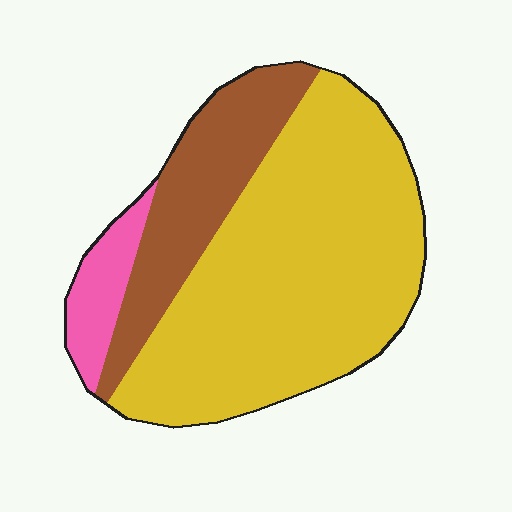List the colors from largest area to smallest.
From largest to smallest: yellow, brown, pink.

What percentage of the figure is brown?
Brown takes up less than a quarter of the figure.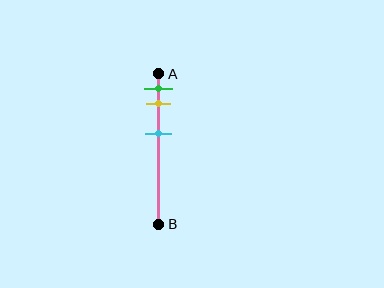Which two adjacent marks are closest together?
The green and yellow marks are the closest adjacent pair.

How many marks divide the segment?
There are 3 marks dividing the segment.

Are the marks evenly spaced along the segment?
No, the marks are not evenly spaced.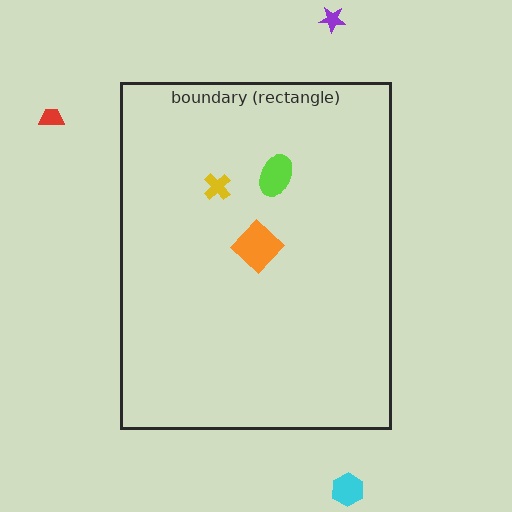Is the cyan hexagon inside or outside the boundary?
Outside.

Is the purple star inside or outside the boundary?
Outside.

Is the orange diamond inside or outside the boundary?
Inside.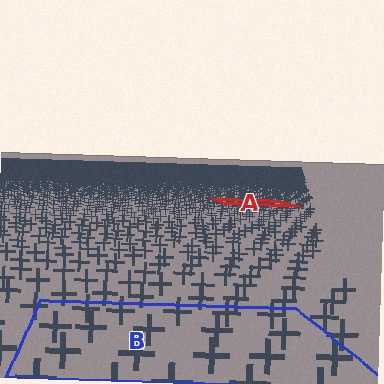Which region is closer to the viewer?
Region B is closer. The texture elements there are larger and more spread out.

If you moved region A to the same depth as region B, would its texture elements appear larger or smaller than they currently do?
They would appear larger. At a closer depth, the same texture elements are projected at a bigger on-screen size.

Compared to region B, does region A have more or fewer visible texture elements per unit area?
Region A has more texture elements per unit area — they are packed more densely because it is farther away.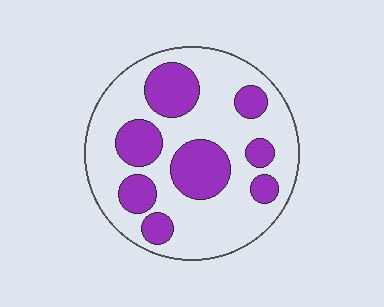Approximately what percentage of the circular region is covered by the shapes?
Approximately 30%.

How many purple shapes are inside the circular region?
8.